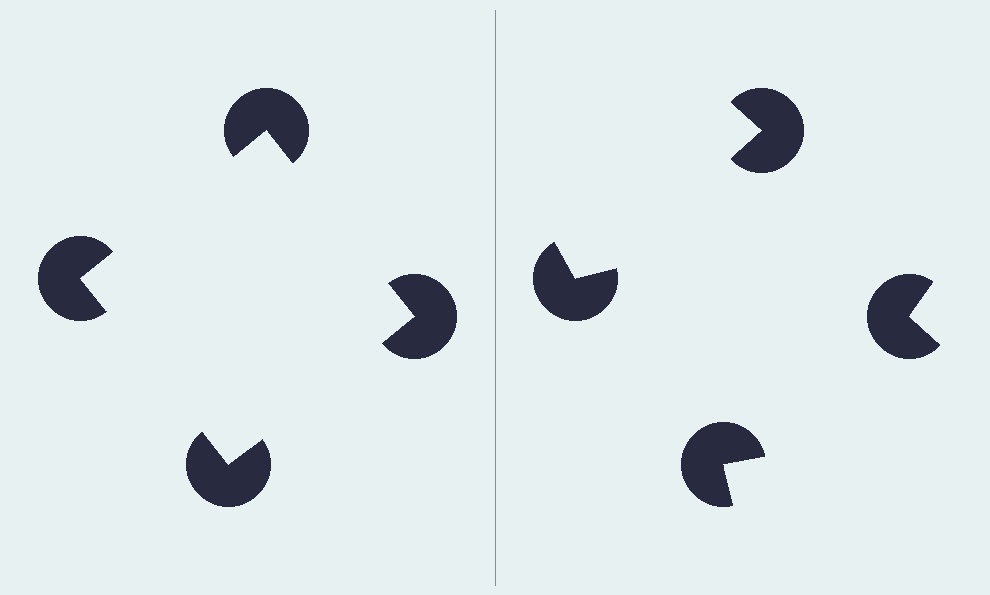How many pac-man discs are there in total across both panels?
8 — 4 on each side.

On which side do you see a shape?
An illusory square appears on the left side. On the right side the wedge cuts are rotated, so no coherent shape forms.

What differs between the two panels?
The pac-man discs are positioned identically on both sides; only the wedge orientations differ. On the left they align to a square; on the right they are misaligned.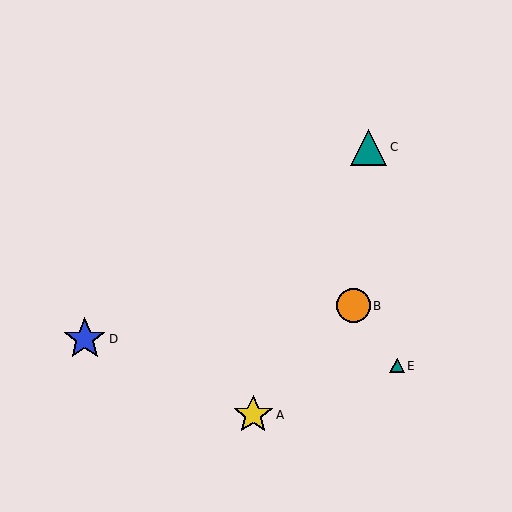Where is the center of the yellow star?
The center of the yellow star is at (253, 415).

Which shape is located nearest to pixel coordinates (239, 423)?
The yellow star (labeled A) at (253, 415) is nearest to that location.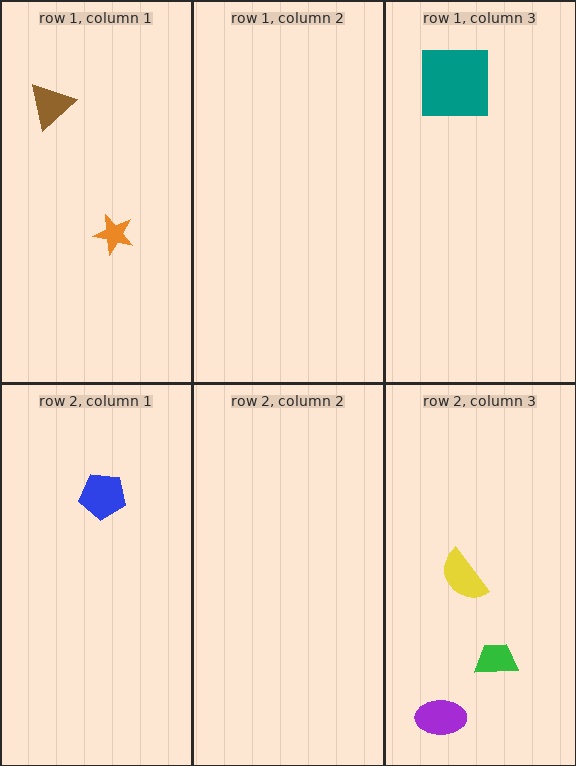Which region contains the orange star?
The row 1, column 1 region.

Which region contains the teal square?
The row 1, column 3 region.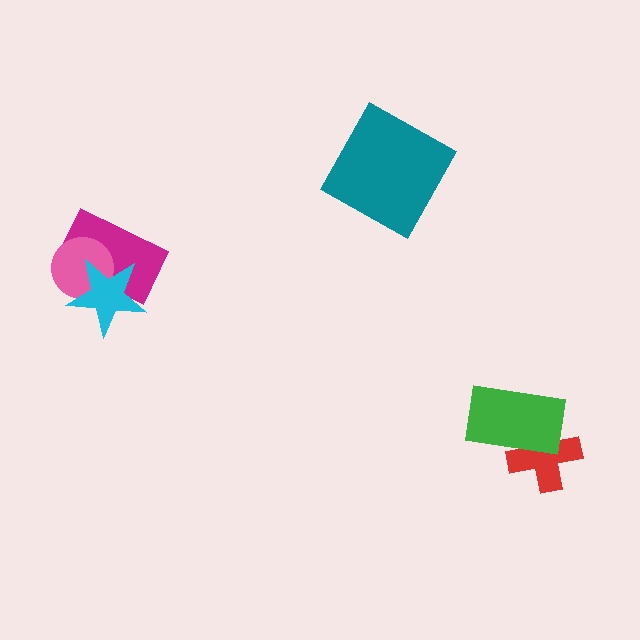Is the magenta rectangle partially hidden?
Yes, it is partially covered by another shape.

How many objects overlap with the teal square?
0 objects overlap with the teal square.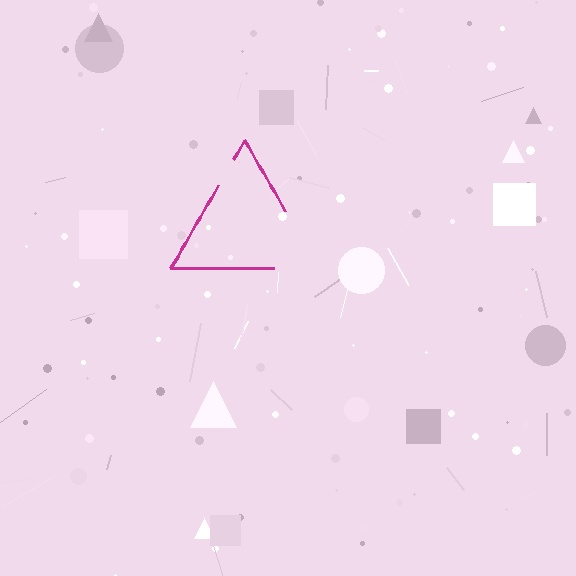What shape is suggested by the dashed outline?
The dashed outline suggests a triangle.